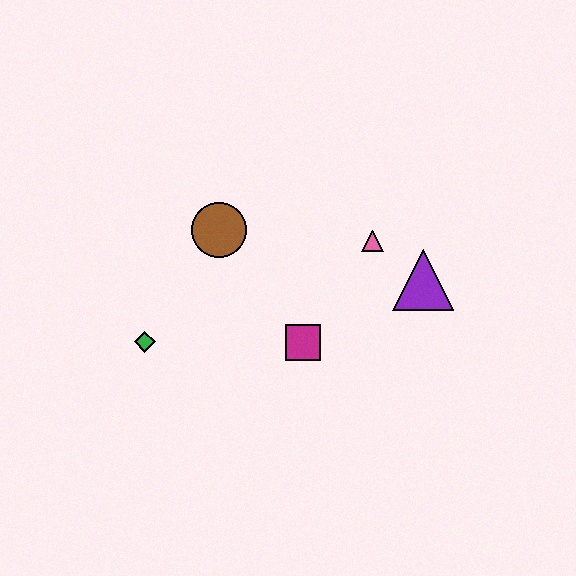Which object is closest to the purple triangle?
The pink triangle is closest to the purple triangle.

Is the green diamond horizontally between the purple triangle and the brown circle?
No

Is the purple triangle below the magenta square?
No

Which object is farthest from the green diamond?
The purple triangle is farthest from the green diamond.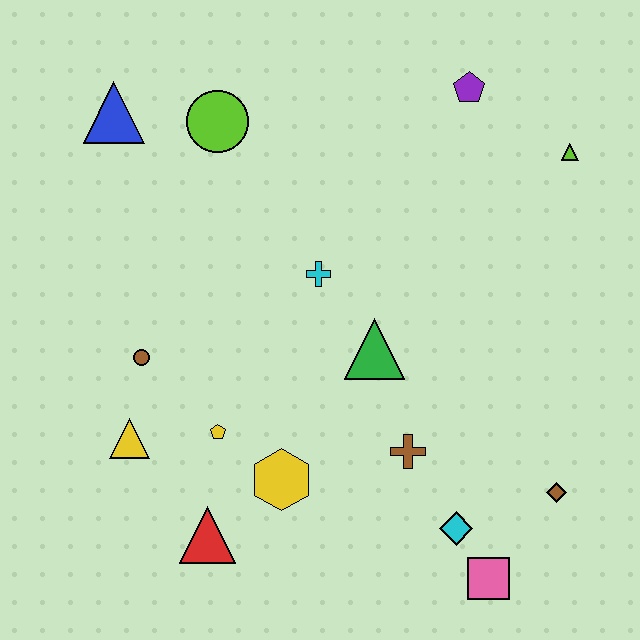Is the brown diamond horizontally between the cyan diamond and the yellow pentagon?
No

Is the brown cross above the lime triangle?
No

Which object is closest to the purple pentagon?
The lime triangle is closest to the purple pentagon.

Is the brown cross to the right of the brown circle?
Yes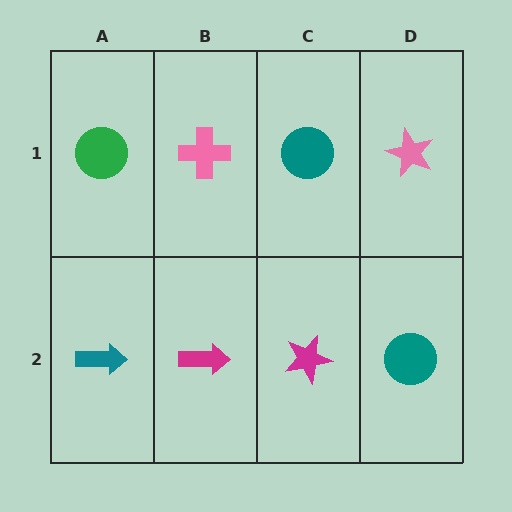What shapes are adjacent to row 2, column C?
A teal circle (row 1, column C), a magenta arrow (row 2, column B), a teal circle (row 2, column D).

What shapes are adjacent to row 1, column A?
A teal arrow (row 2, column A), a pink cross (row 1, column B).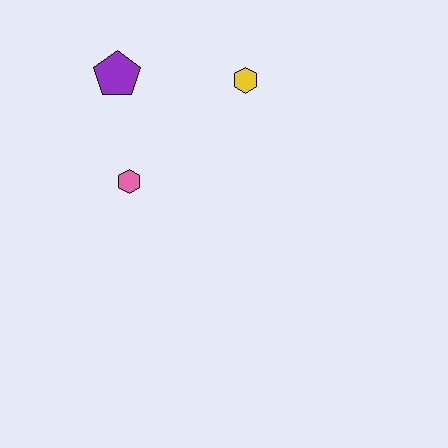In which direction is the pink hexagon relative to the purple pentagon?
The pink hexagon is below the purple pentagon.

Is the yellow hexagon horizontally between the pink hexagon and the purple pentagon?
No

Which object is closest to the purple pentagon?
The pink hexagon is closest to the purple pentagon.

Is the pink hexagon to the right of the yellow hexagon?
No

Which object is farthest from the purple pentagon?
The yellow hexagon is farthest from the purple pentagon.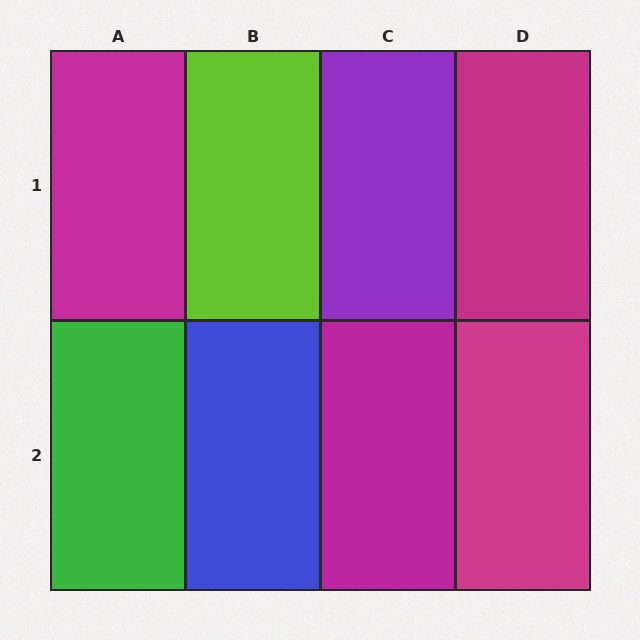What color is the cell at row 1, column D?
Magenta.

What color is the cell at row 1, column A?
Magenta.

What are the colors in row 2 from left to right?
Green, blue, magenta, magenta.